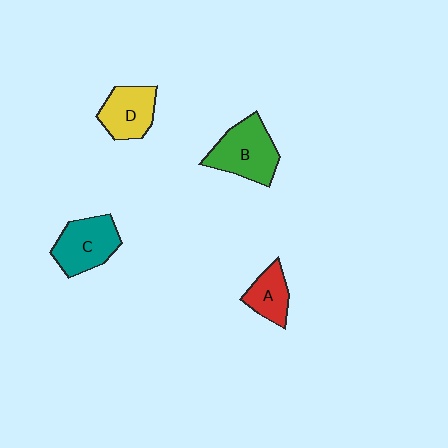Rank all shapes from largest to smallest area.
From largest to smallest: B (green), C (teal), D (yellow), A (red).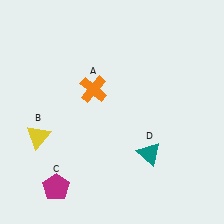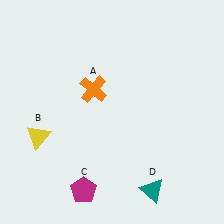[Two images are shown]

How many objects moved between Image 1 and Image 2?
2 objects moved between the two images.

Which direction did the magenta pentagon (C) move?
The magenta pentagon (C) moved right.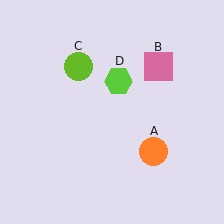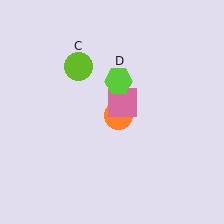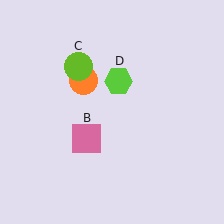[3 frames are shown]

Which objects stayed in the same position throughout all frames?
Lime circle (object C) and lime hexagon (object D) remained stationary.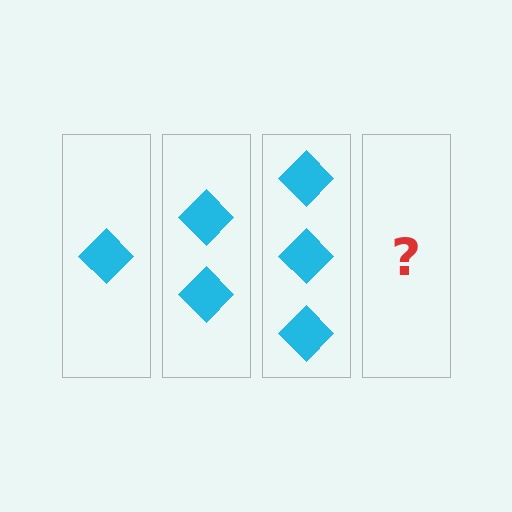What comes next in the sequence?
The next element should be 4 diamonds.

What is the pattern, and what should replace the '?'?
The pattern is that each step adds one more diamond. The '?' should be 4 diamonds.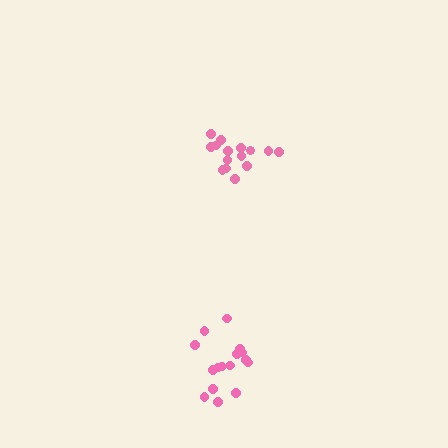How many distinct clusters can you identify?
There are 2 distinct clusters.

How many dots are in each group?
Group 1: 16 dots, Group 2: 15 dots (31 total).